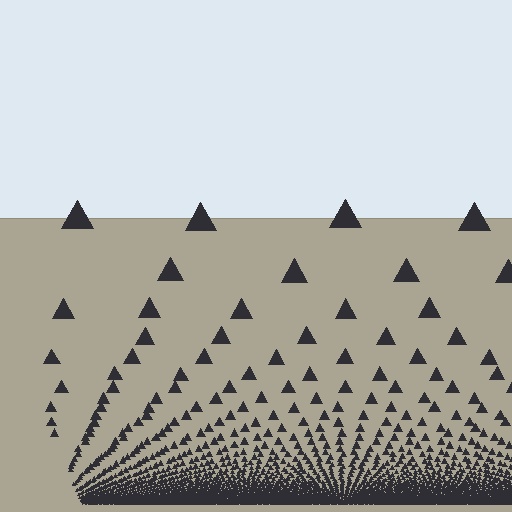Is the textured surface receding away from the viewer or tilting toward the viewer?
The surface appears to tilt toward the viewer. Texture elements get larger and sparser toward the top.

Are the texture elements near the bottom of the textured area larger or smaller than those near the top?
Smaller. The gradient is inverted — elements near the bottom are smaller and denser.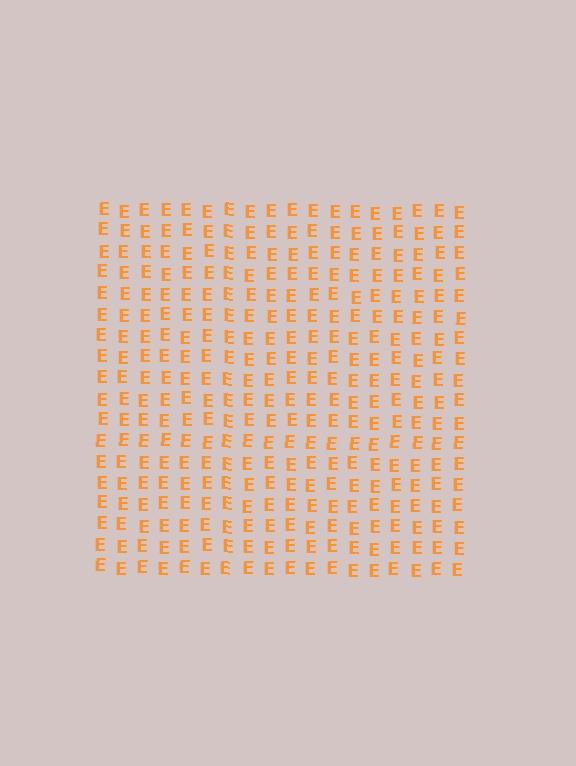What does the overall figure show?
The overall figure shows a square.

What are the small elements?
The small elements are letter E's.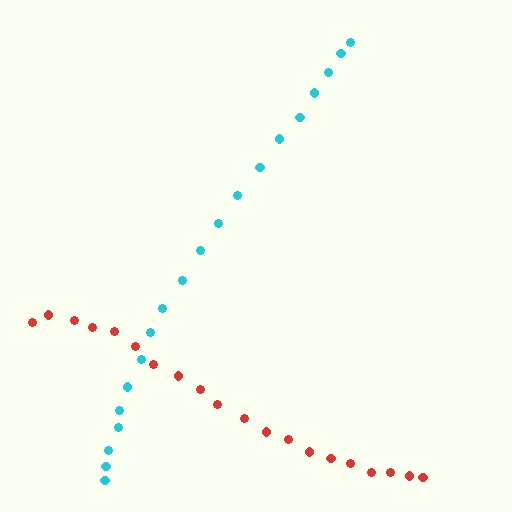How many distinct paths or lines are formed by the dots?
There are 2 distinct paths.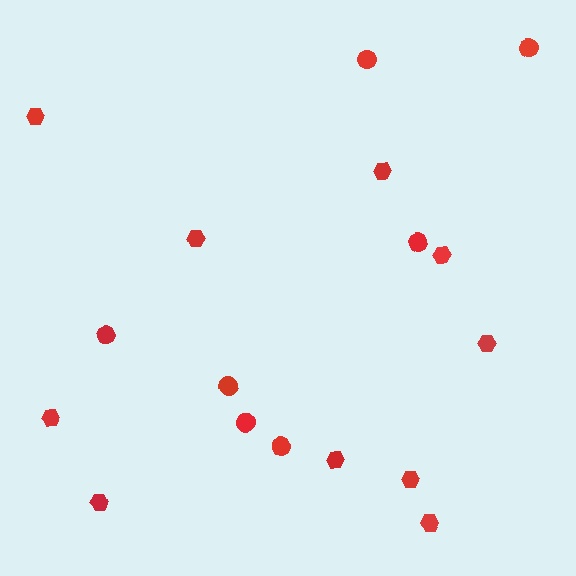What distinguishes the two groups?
There are 2 groups: one group of circles (7) and one group of hexagons (10).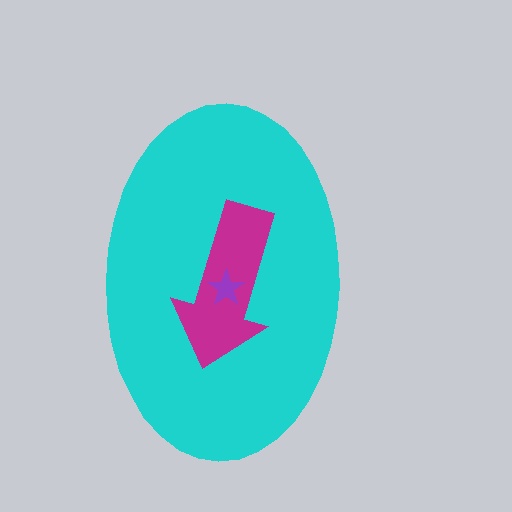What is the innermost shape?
The purple star.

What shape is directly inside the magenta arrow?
The purple star.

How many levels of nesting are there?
3.